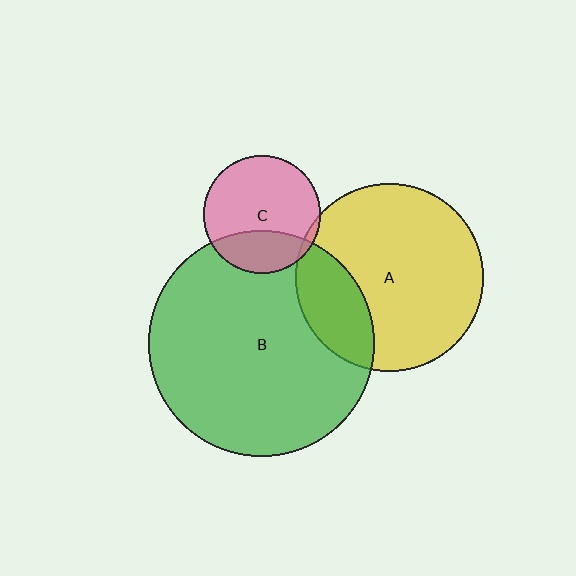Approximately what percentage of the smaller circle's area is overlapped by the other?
Approximately 5%.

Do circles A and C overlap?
Yes.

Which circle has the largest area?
Circle B (green).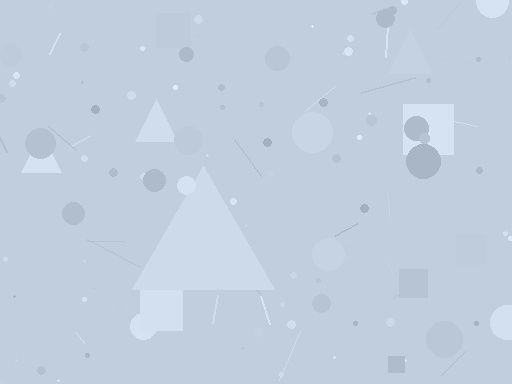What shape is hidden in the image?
A triangle is hidden in the image.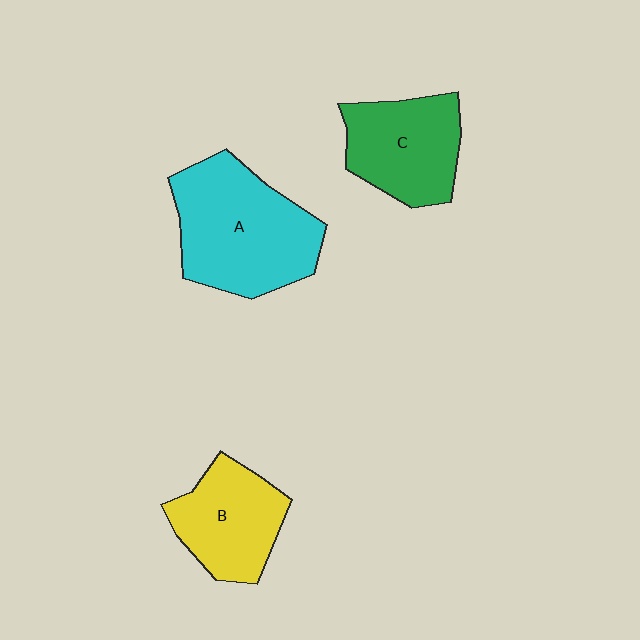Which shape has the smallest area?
Shape B (yellow).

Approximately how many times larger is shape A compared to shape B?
Approximately 1.5 times.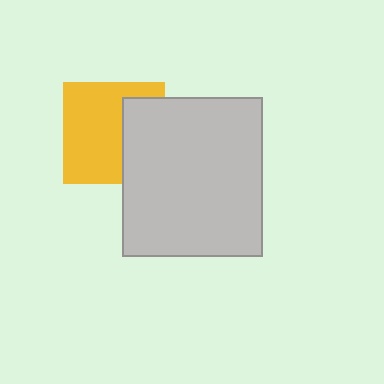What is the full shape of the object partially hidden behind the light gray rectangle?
The partially hidden object is a yellow square.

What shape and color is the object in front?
The object in front is a light gray rectangle.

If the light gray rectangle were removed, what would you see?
You would see the complete yellow square.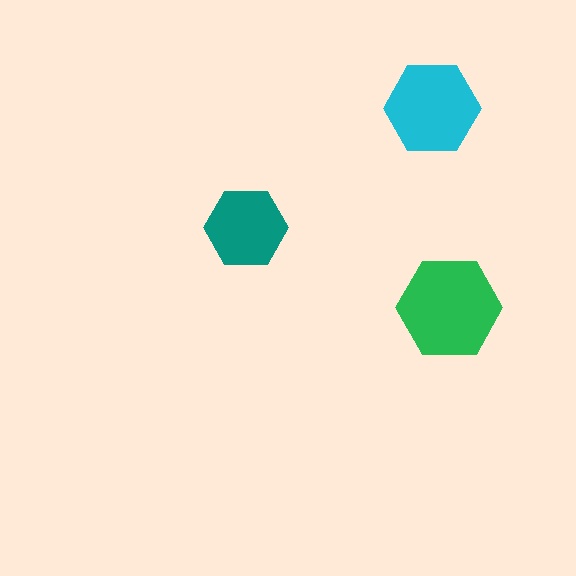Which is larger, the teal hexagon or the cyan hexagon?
The cyan one.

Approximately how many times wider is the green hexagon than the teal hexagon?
About 1.5 times wider.